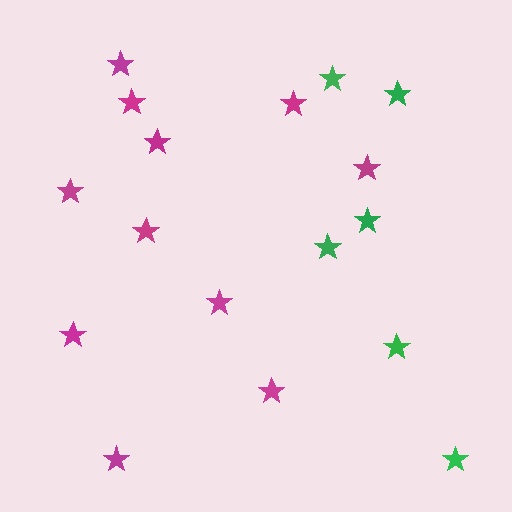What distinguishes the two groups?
There are 2 groups: one group of green stars (6) and one group of magenta stars (11).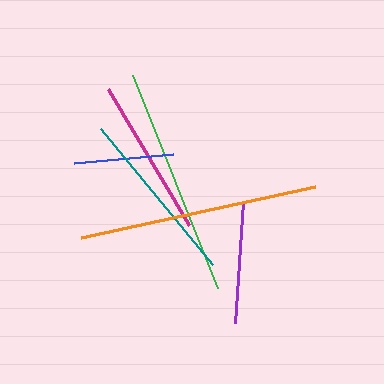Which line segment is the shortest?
The blue line is the shortest at approximately 100 pixels.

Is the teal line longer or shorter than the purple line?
The teal line is longer than the purple line.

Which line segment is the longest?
The orange line is the longest at approximately 240 pixels.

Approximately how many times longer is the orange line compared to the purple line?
The orange line is approximately 2.0 times the length of the purple line.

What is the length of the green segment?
The green segment is approximately 228 pixels long.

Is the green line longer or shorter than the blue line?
The green line is longer than the blue line.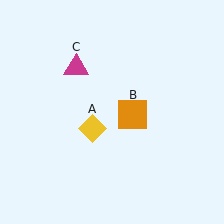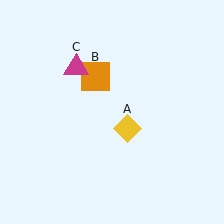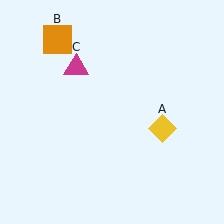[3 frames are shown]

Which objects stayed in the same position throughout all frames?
Magenta triangle (object C) remained stationary.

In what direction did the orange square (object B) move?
The orange square (object B) moved up and to the left.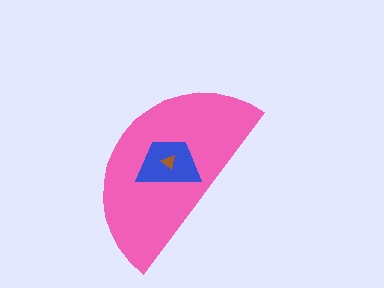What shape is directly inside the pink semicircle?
The blue trapezoid.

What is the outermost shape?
The pink semicircle.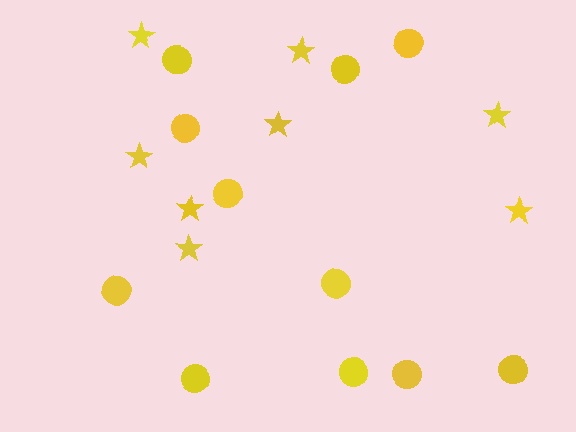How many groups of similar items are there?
There are 2 groups: one group of circles (11) and one group of stars (8).